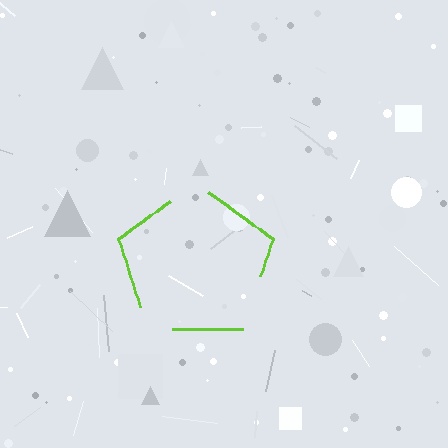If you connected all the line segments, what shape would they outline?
They would outline a pentagon.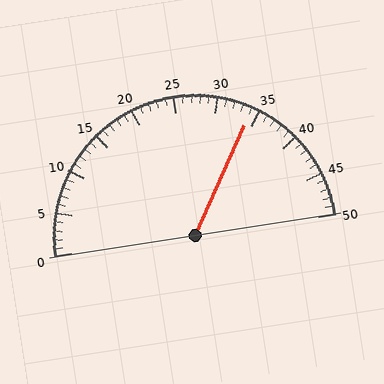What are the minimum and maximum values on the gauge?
The gauge ranges from 0 to 50.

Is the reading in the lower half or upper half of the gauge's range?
The reading is in the upper half of the range (0 to 50).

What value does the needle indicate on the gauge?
The needle indicates approximately 34.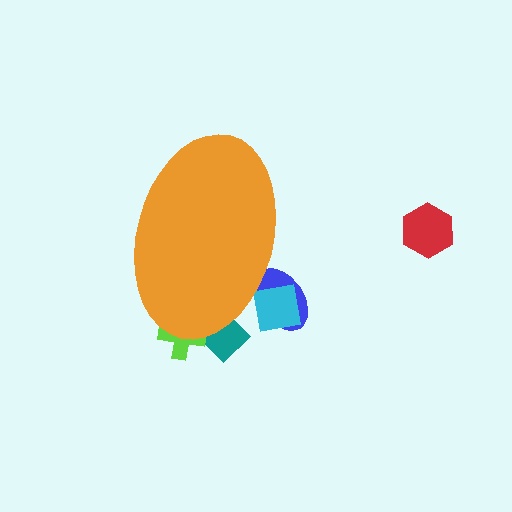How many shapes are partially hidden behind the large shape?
4 shapes are partially hidden.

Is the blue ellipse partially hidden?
Yes, the blue ellipse is partially hidden behind the orange ellipse.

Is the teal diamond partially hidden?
Yes, the teal diamond is partially hidden behind the orange ellipse.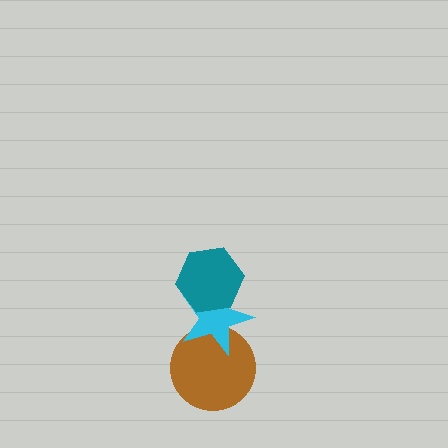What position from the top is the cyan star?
The cyan star is 2nd from the top.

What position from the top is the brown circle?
The brown circle is 3rd from the top.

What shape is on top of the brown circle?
The cyan star is on top of the brown circle.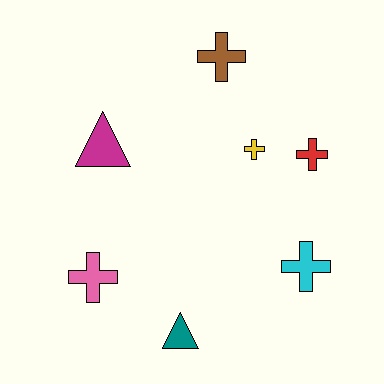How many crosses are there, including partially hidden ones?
There are 5 crosses.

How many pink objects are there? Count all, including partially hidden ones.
There is 1 pink object.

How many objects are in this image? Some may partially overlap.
There are 7 objects.